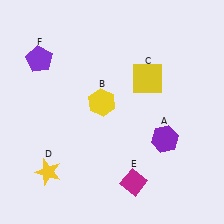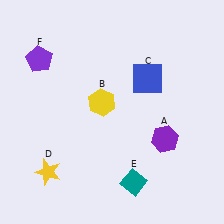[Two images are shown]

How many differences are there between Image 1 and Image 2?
There are 2 differences between the two images.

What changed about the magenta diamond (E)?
In Image 1, E is magenta. In Image 2, it changed to teal.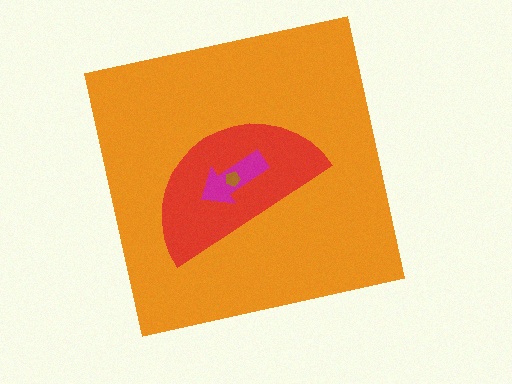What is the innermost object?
The brown pentagon.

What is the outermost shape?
The orange square.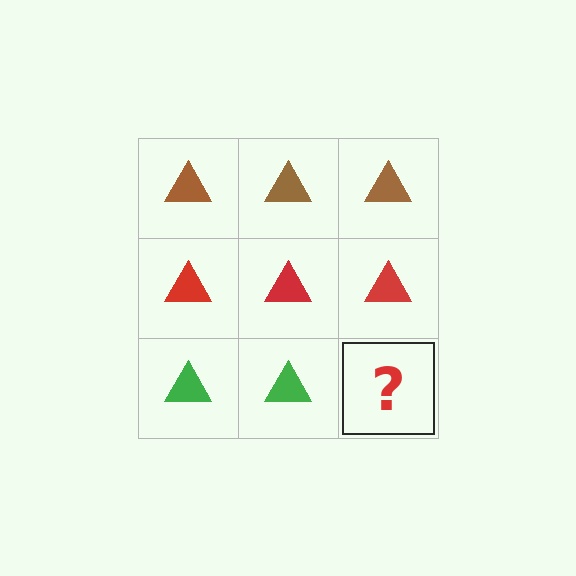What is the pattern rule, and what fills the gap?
The rule is that each row has a consistent color. The gap should be filled with a green triangle.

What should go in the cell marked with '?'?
The missing cell should contain a green triangle.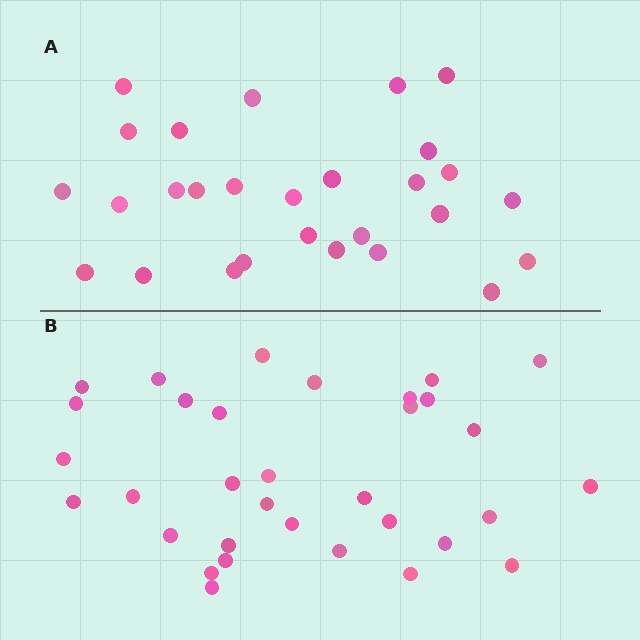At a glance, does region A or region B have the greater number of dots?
Region B (the bottom region) has more dots.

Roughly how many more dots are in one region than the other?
Region B has about 5 more dots than region A.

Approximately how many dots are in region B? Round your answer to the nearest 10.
About 30 dots. (The exact count is 33, which rounds to 30.)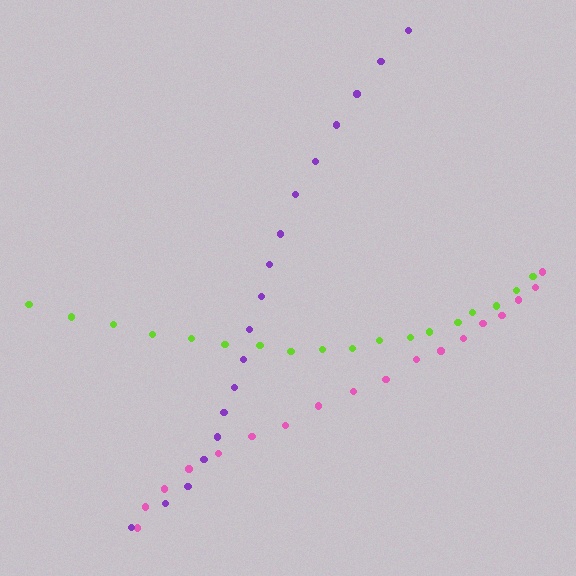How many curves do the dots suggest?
There are 3 distinct paths.